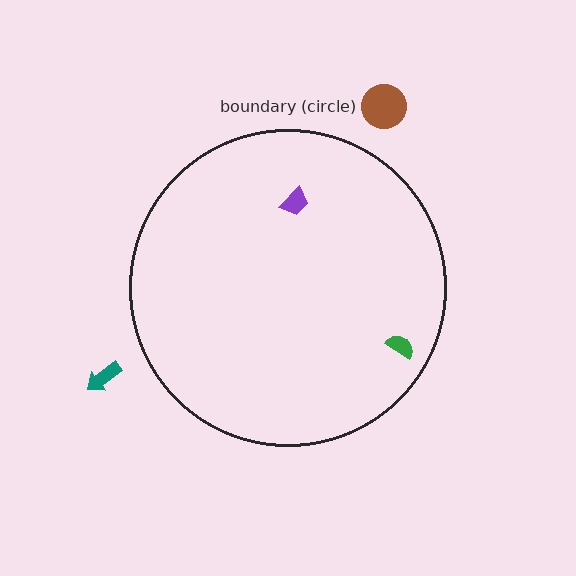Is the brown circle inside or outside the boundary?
Outside.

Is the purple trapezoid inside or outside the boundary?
Inside.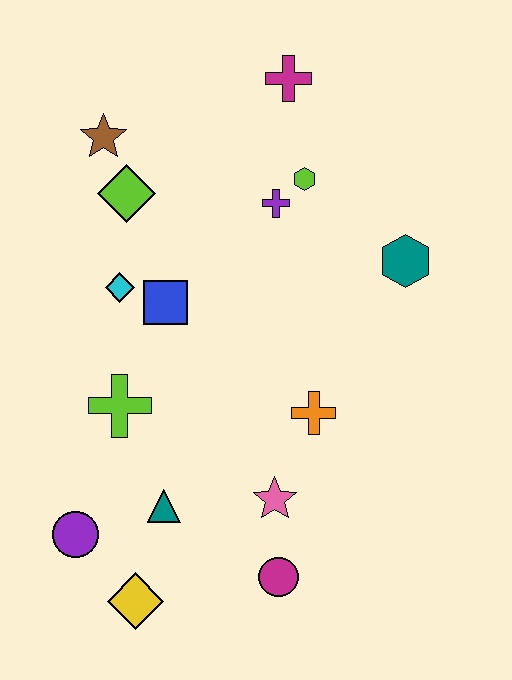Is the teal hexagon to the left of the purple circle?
No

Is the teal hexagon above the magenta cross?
No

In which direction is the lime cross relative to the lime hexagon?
The lime cross is below the lime hexagon.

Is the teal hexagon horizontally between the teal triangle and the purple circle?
No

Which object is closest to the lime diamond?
The brown star is closest to the lime diamond.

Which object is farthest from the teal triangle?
The magenta cross is farthest from the teal triangle.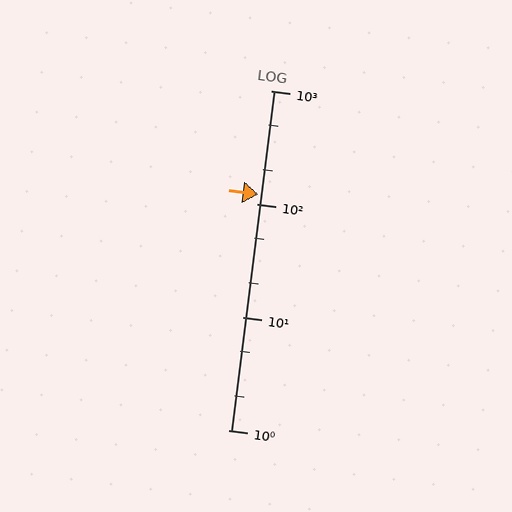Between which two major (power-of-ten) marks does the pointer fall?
The pointer is between 100 and 1000.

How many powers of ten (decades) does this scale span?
The scale spans 3 decades, from 1 to 1000.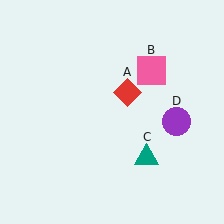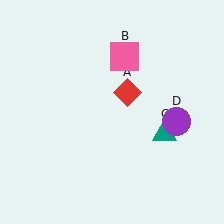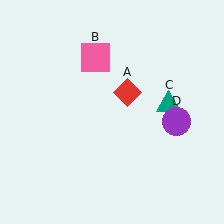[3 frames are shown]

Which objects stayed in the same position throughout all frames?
Red diamond (object A) and purple circle (object D) remained stationary.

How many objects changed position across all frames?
2 objects changed position: pink square (object B), teal triangle (object C).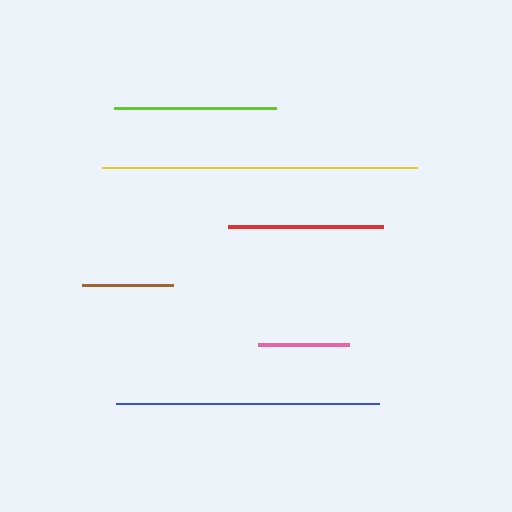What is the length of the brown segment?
The brown segment is approximately 91 pixels long.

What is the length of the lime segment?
The lime segment is approximately 163 pixels long.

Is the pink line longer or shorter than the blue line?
The blue line is longer than the pink line.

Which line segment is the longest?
The yellow line is the longest at approximately 316 pixels.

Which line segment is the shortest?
The pink line is the shortest at approximately 90 pixels.